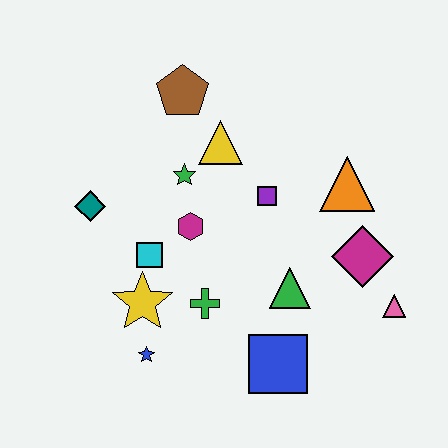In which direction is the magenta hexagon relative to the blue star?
The magenta hexagon is above the blue star.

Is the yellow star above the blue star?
Yes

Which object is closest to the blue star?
The yellow star is closest to the blue star.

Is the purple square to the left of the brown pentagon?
No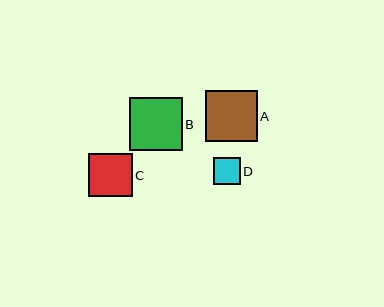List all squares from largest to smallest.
From largest to smallest: B, A, C, D.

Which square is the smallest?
Square D is the smallest with a size of approximately 27 pixels.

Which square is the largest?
Square B is the largest with a size of approximately 53 pixels.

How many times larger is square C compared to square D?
Square C is approximately 1.6 times the size of square D.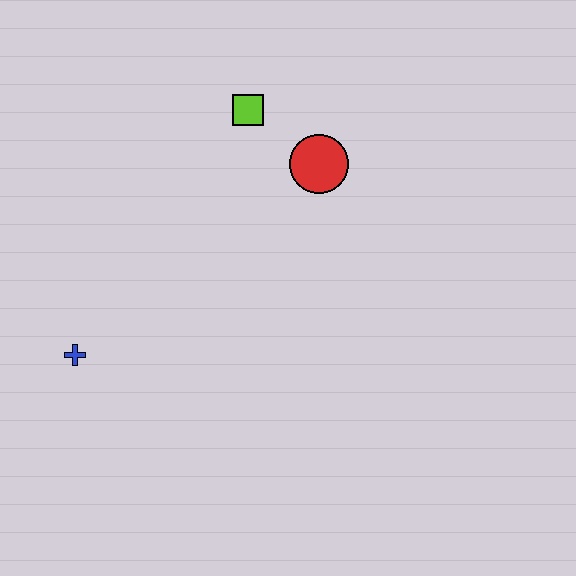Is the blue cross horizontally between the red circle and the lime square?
No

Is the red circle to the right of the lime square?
Yes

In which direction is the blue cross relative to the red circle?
The blue cross is to the left of the red circle.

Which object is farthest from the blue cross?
The red circle is farthest from the blue cross.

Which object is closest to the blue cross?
The lime square is closest to the blue cross.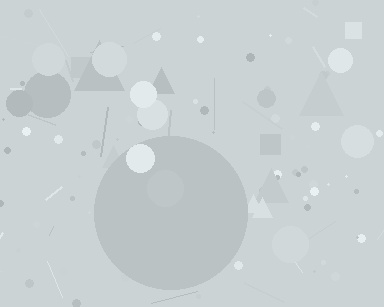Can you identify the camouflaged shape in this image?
The camouflaged shape is a circle.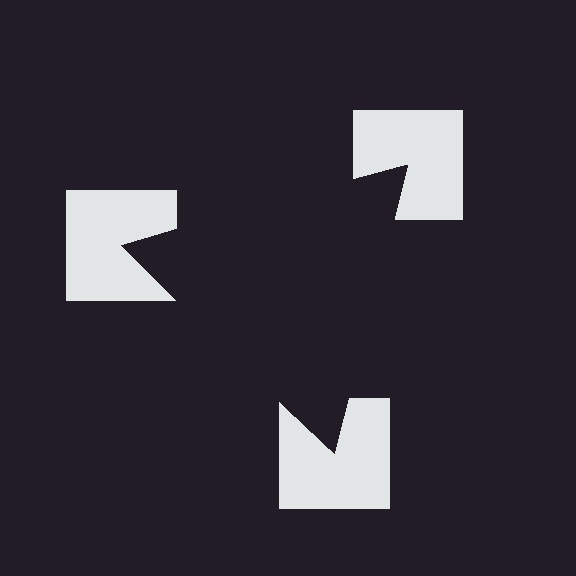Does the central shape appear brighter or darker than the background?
It typically appears slightly darker than the background, even though no actual brightness change is drawn.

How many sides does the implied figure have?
3 sides.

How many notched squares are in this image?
There are 3 — one at each vertex of the illusory triangle.